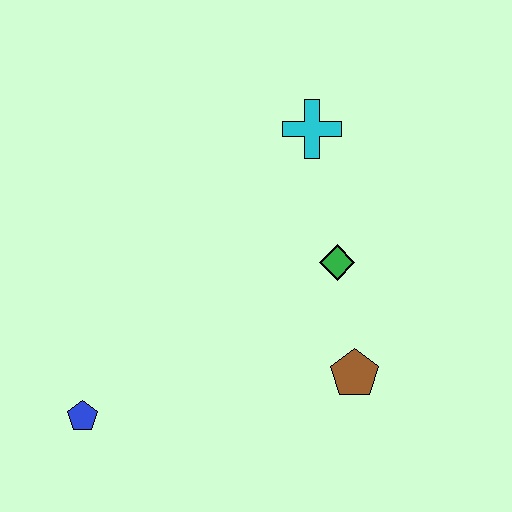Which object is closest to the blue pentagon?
The brown pentagon is closest to the blue pentagon.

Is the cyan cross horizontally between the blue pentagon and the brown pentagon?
Yes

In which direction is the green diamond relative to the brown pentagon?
The green diamond is above the brown pentagon.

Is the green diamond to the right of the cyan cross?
Yes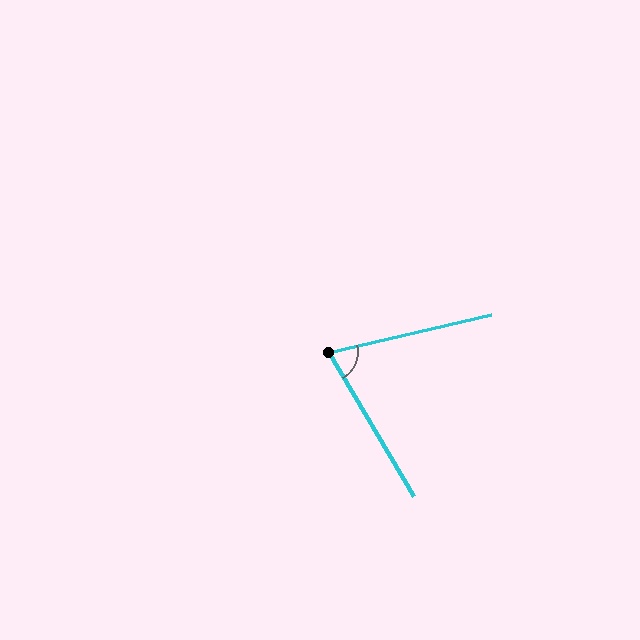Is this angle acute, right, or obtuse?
It is acute.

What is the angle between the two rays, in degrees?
Approximately 73 degrees.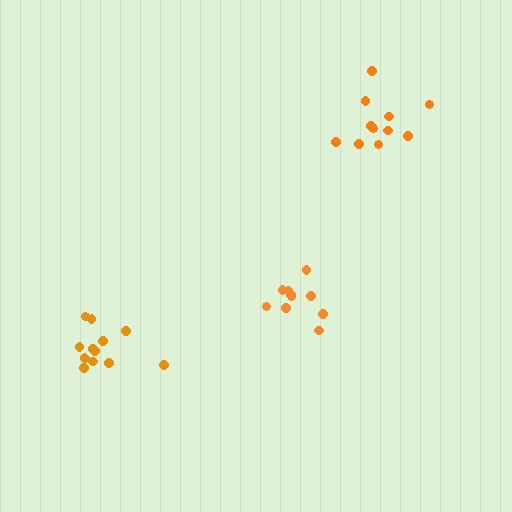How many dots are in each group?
Group 1: 10 dots, Group 2: 11 dots, Group 3: 13 dots (34 total).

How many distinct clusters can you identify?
There are 3 distinct clusters.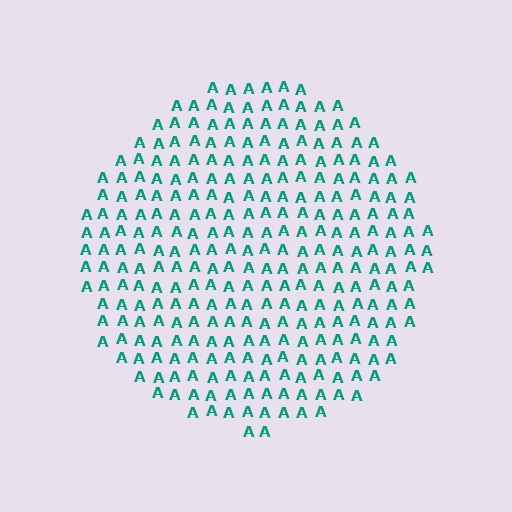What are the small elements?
The small elements are letter A's.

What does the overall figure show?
The overall figure shows a circle.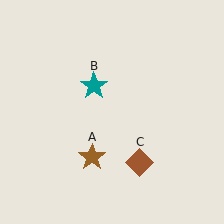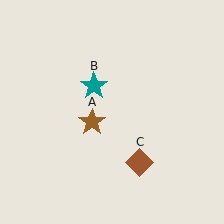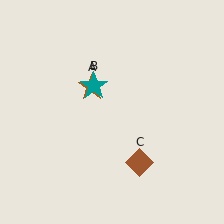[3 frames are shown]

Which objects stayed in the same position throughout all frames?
Teal star (object B) and brown diamond (object C) remained stationary.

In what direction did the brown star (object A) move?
The brown star (object A) moved up.